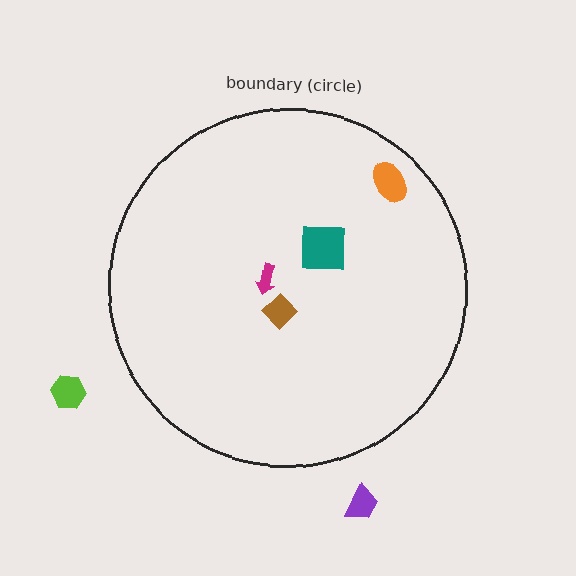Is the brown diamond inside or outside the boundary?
Inside.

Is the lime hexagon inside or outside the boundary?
Outside.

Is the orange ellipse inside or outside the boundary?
Inside.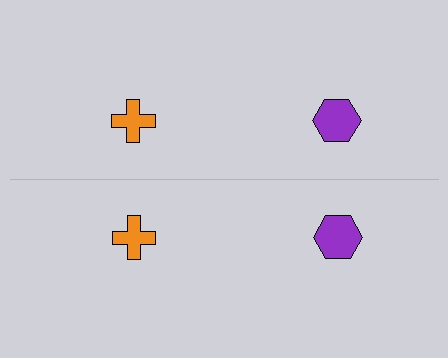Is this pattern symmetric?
Yes, this pattern has bilateral (reflection) symmetry.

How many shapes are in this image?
There are 4 shapes in this image.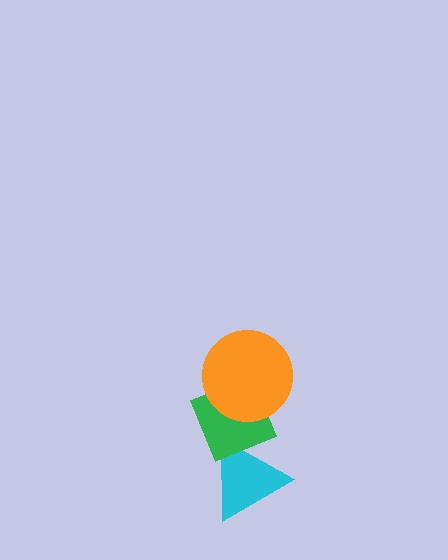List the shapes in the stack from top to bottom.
From top to bottom: the orange circle, the green diamond, the cyan triangle.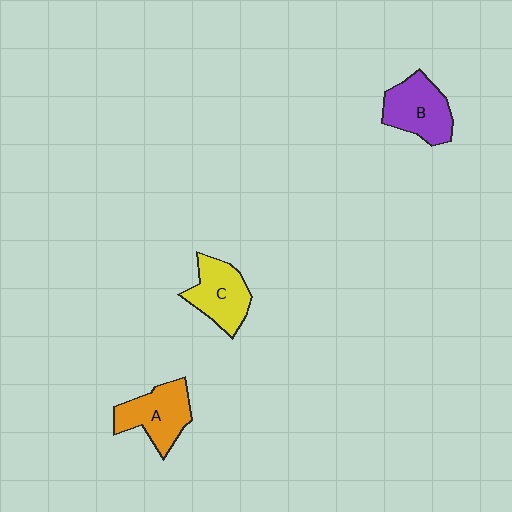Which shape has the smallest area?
Shape C (yellow).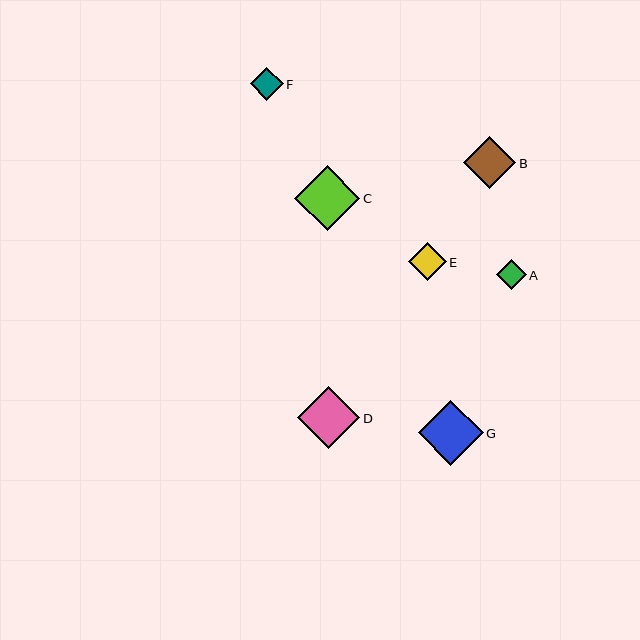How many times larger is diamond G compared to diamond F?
Diamond G is approximately 1.9 times the size of diamond F.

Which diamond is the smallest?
Diamond A is the smallest with a size of approximately 30 pixels.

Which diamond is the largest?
Diamond C is the largest with a size of approximately 65 pixels.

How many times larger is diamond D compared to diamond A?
Diamond D is approximately 2.1 times the size of diamond A.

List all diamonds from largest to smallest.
From largest to smallest: C, G, D, B, E, F, A.